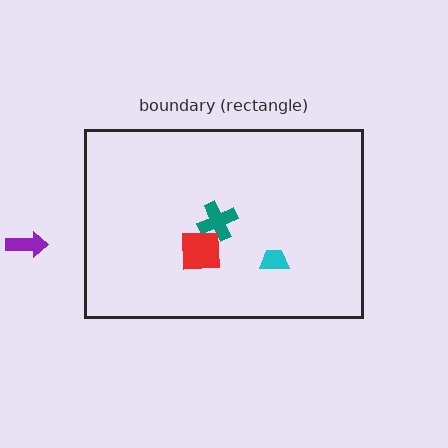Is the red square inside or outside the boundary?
Inside.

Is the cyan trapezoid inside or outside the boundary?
Inside.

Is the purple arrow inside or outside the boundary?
Outside.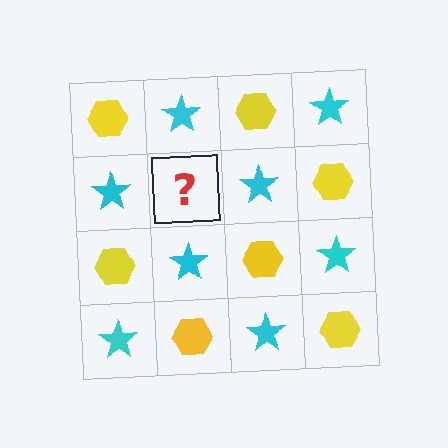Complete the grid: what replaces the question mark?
The question mark should be replaced with a yellow hexagon.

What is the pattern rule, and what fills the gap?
The rule is that it alternates yellow hexagon and cyan star in a checkerboard pattern. The gap should be filled with a yellow hexagon.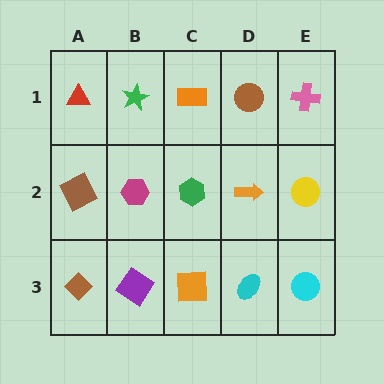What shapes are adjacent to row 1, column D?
An orange arrow (row 2, column D), an orange rectangle (row 1, column C), a pink cross (row 1, column E).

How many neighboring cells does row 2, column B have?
4.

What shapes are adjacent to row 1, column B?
A magenta hexagon (row 2, column B), a red triangle (row 1, column A), an orange rectangle (row 1, column C).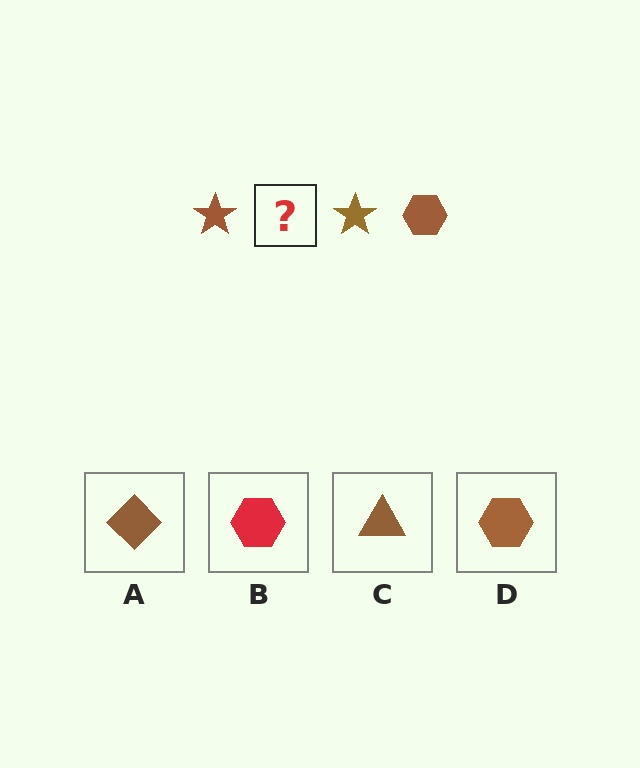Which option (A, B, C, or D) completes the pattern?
D.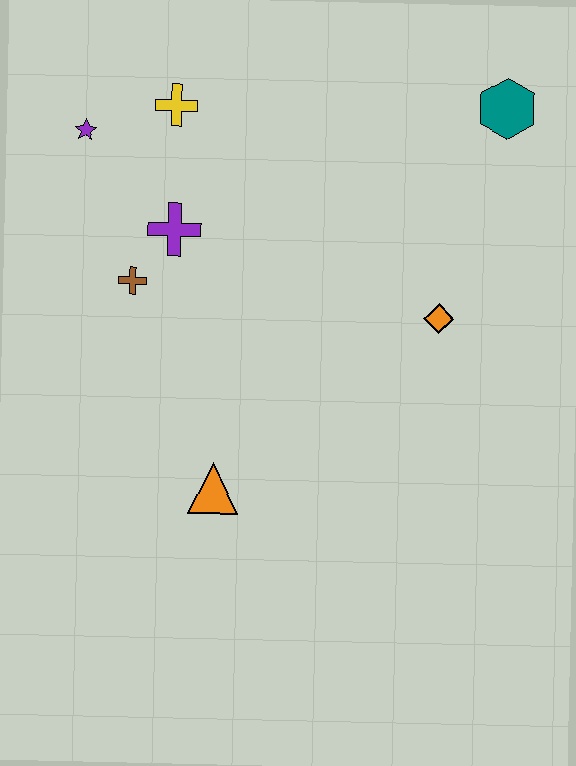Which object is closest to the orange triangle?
The brown cross is closest to the orange triangle.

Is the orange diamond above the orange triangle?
Yes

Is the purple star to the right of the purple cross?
No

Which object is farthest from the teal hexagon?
The orange triangle is farthest from the teal hexagon.